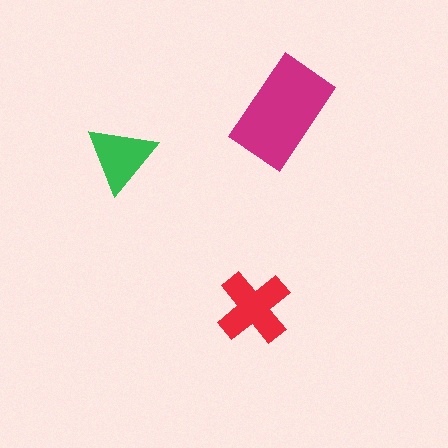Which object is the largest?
The magenta rectangle.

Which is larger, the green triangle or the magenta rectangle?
The magenta rectangle.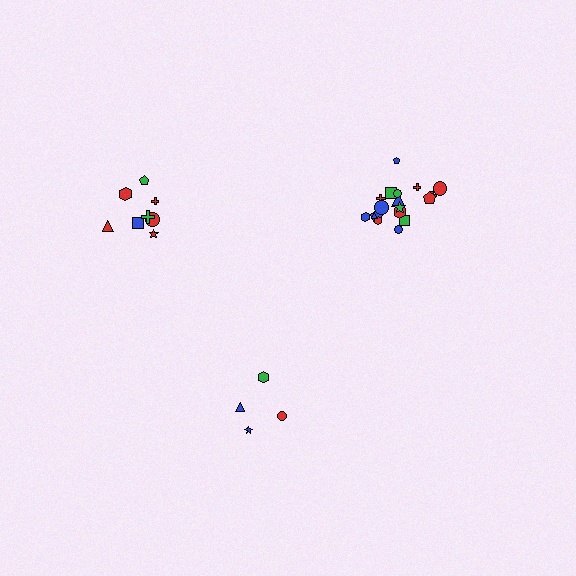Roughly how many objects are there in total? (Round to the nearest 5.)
Roughly 30 objects in total.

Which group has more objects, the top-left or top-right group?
The top-right group.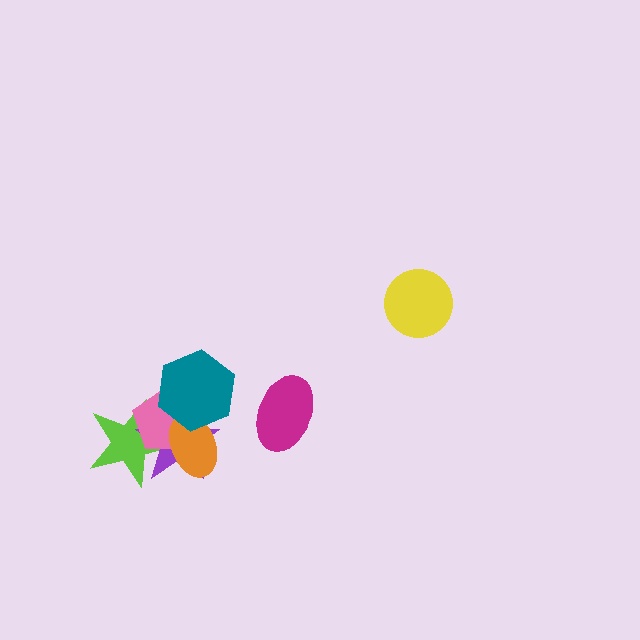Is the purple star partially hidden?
Yes, it is partially covered by another shape.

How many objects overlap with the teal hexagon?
3 objects overlap with the teal hexagon.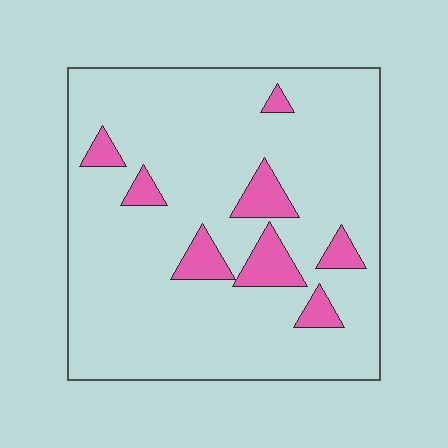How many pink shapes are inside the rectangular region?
8.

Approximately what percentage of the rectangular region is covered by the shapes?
Approximately 10%.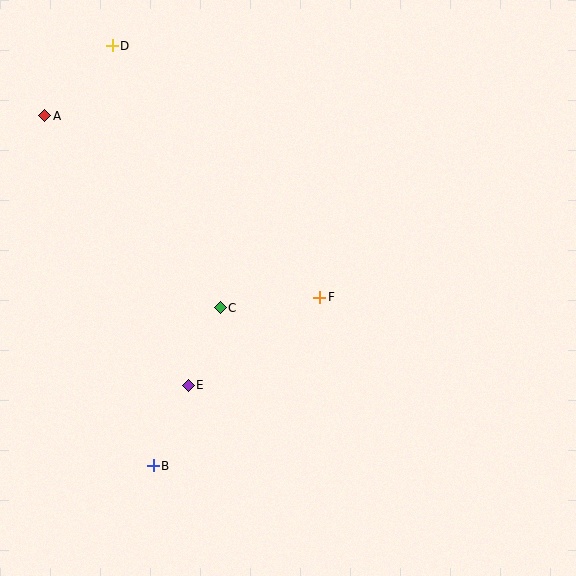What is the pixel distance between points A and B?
The distance between A and B is 367 pixels.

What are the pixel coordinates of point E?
Point E is at (188, 385).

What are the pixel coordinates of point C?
Point C is at (220, 308).